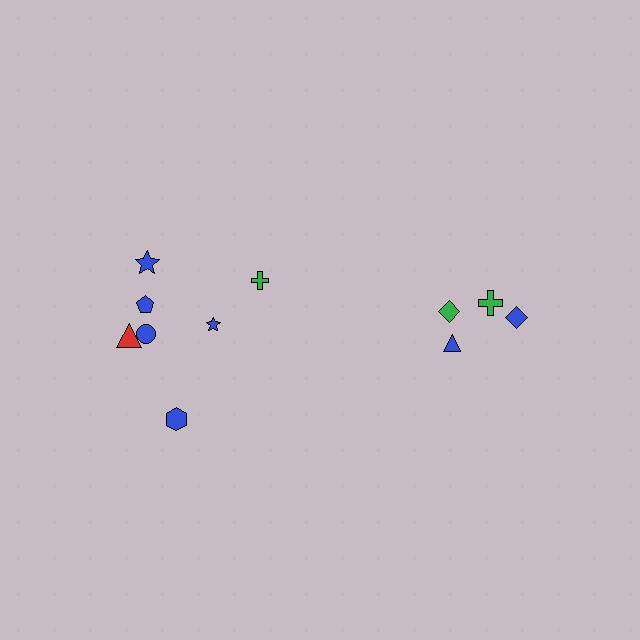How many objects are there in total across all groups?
There are 11 objects.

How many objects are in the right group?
There are 4 objects.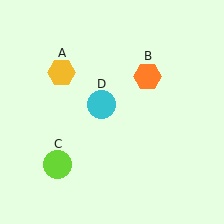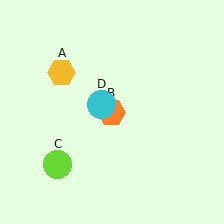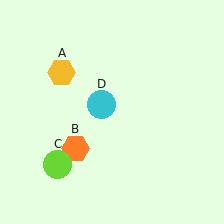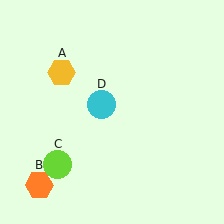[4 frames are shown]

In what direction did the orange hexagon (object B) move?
The orange hexagon (object B) moved down and to the left.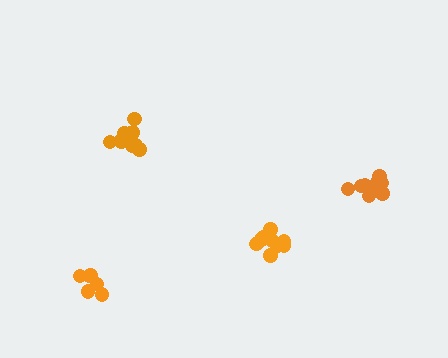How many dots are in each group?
Group 1: 10 dots, Group 2: 6 dots, Group 3: 12 dots, Group 4: 11 dots (39 total).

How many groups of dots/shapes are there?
There are 4 groups.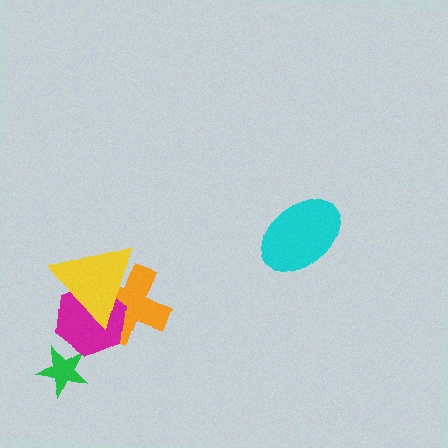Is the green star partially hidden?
Yes, it is partially covered by another shape.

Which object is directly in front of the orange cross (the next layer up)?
The magenta hexagon is directly in front of the orange cross.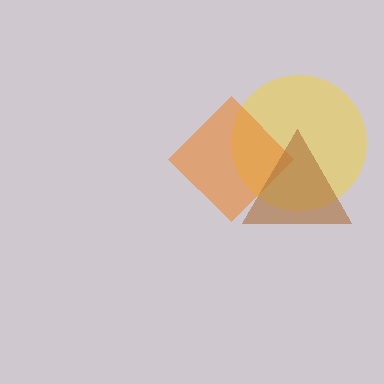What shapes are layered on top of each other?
The layered shapes are: a yellow circle, an orange diamond, a brown triangle.